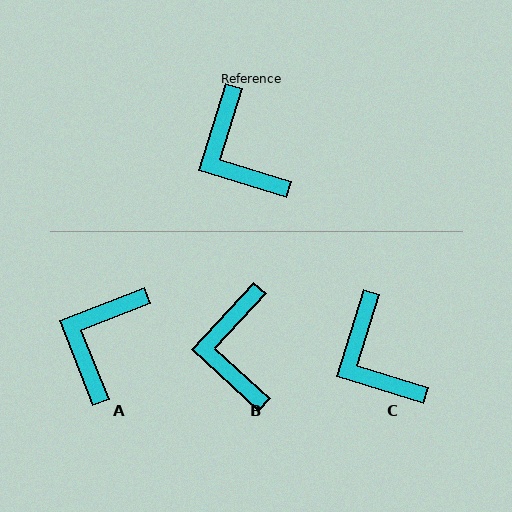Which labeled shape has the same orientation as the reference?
C.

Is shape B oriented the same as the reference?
No, it is off by about 26 degrees.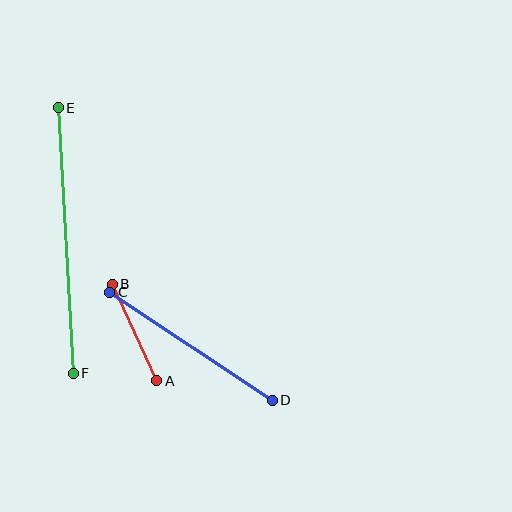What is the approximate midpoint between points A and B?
The midpoint is at approximately (135, 333) pixels.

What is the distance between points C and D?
The distance is approximately 195 pixels.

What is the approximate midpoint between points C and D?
The midpoint is at approximately (191, 346) pixels.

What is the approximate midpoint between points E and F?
The midpoint is at approximately (66, 241) pixels.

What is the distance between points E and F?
The distance is approximately 266 pixels.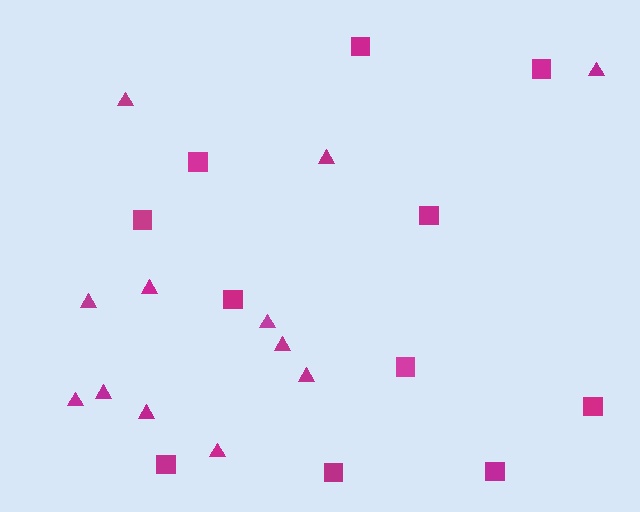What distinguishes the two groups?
There are 2 groups: one group of triangles (12) and one group of squares (11).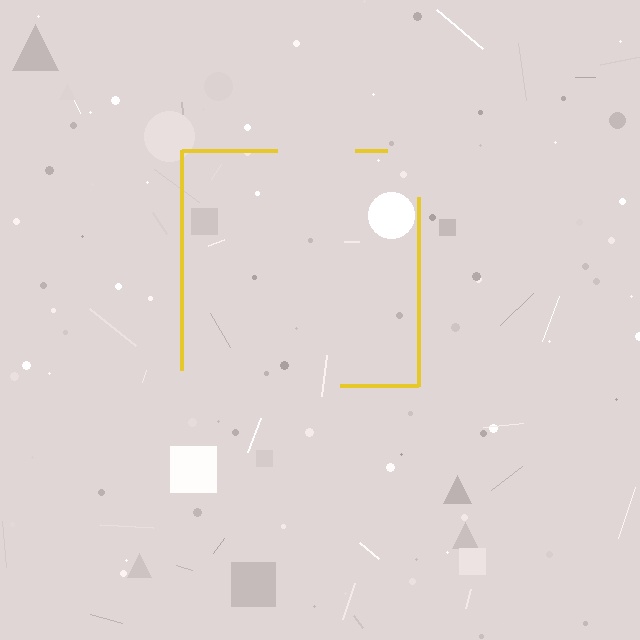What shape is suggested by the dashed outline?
The dashed outline suggests a square.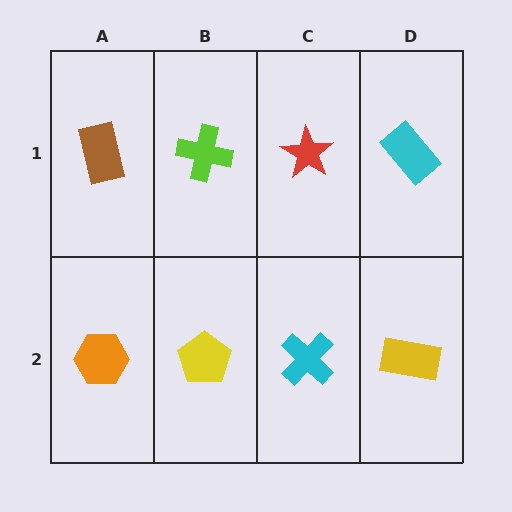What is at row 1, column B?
A lime cross.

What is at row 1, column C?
A red star.